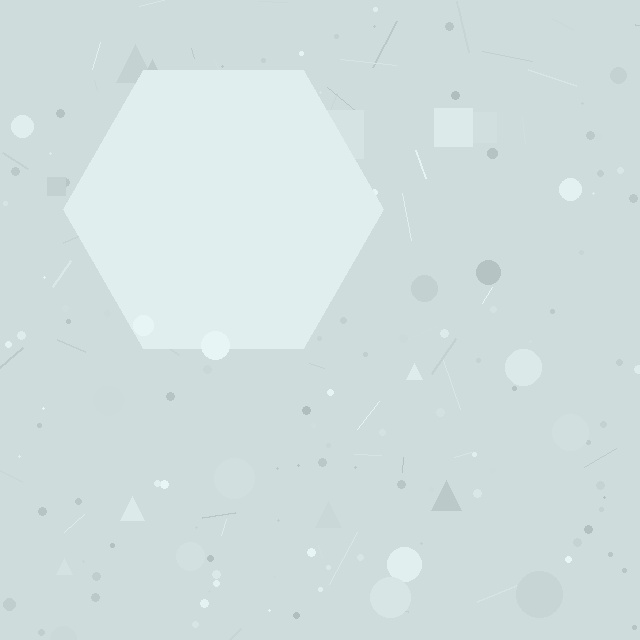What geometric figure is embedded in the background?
A hexagon is embedded in the background.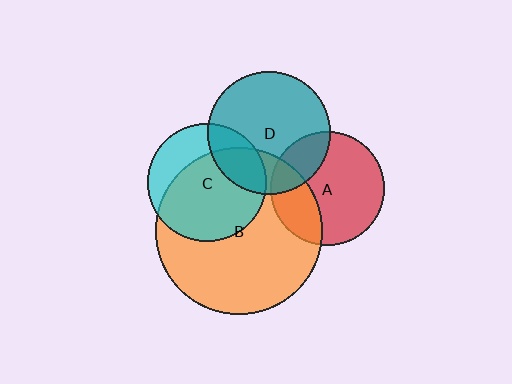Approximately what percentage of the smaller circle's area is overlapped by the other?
Approximately 30%.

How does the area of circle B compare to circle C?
Approximately 2.0 times.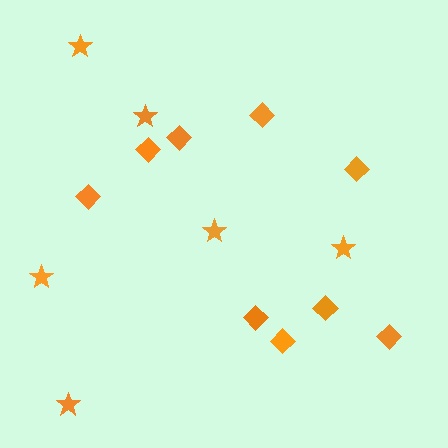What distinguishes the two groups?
There are 2 groups: one group of stars (6) and one group of diamonds (9).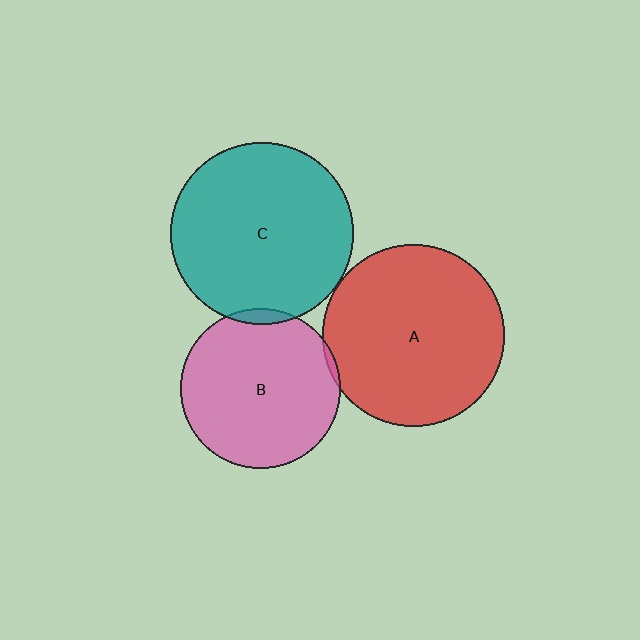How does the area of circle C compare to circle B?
Approximately 1.3 times.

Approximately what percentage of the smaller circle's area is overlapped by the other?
Approximately 5%.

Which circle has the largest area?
Circle A (red).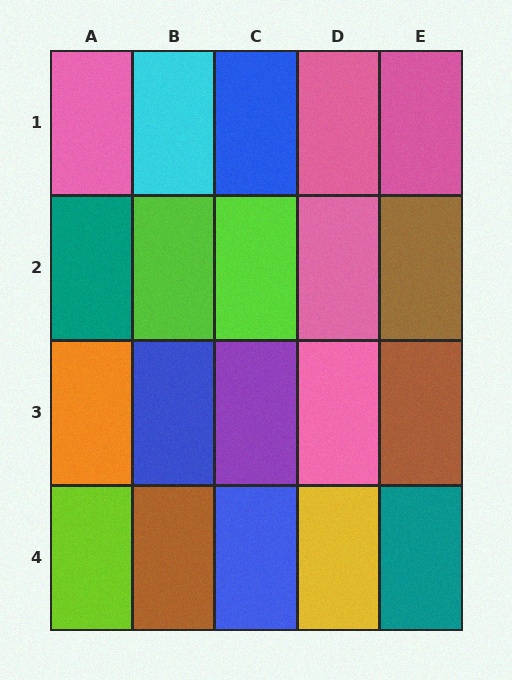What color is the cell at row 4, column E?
Teal.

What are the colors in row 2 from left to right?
Teal, lime, lime, pink, brown.